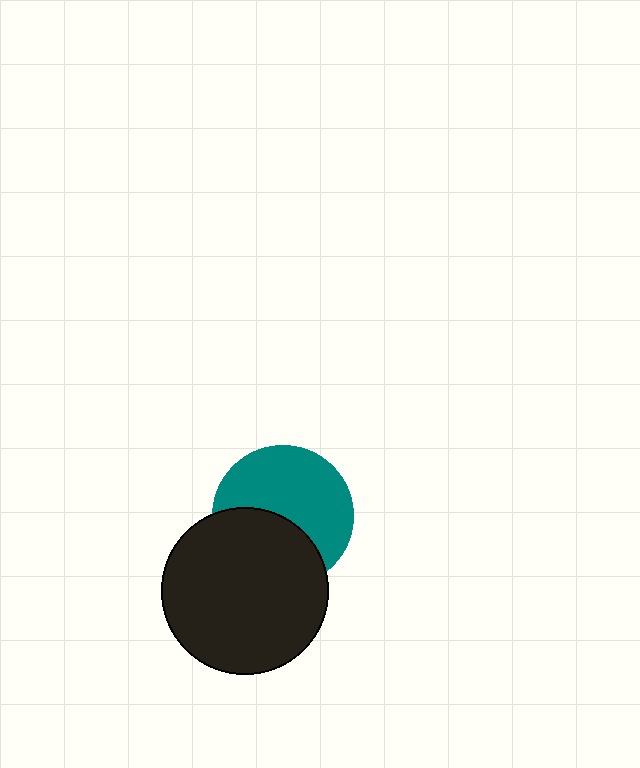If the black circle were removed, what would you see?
You would see the complete teal circle.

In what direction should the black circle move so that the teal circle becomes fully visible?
The black circle should move down. That is the shortest direction to clear the overlap and leave the teal circle fully visible.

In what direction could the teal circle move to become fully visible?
The teal circle could move up. That would shift it out from behind the black circle entirely.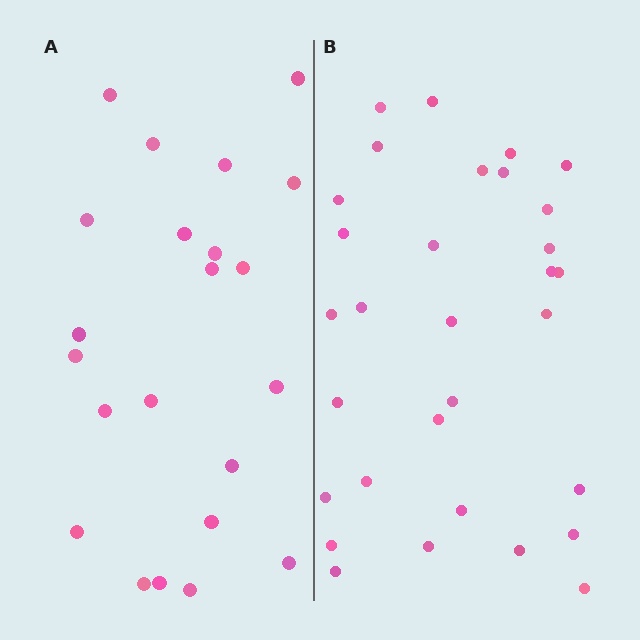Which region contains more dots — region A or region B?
Region B (the right region) has more dots.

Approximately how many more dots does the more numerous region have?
Region B has roughly 8 or so more dots than region A.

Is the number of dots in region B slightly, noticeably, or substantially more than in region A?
Region B has noticeably more, but not dramatically so. The ratio is roughly 1.4 to 1.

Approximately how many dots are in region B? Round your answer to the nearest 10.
About 30 dots. (The exact count is 31, which rounds to 30.)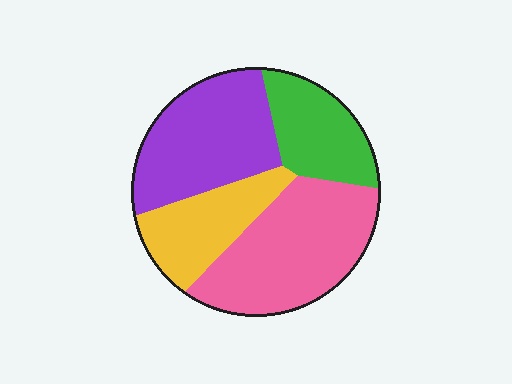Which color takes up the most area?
Pink, at roughly 35%.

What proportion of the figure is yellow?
Yellow covers roughly 20% of the figure.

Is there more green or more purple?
Purple.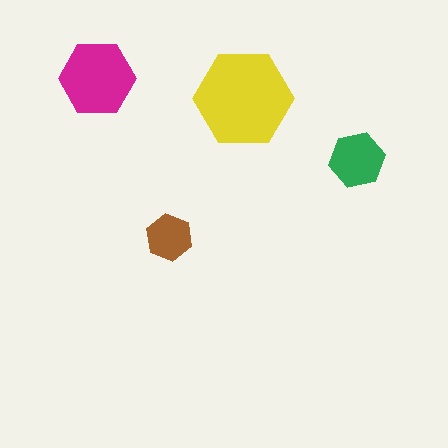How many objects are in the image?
There are 4 objects in the image.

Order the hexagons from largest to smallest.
the yellow one, the magenta one, the green one, the brown one.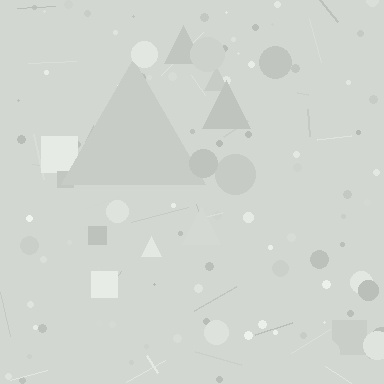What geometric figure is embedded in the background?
A triangle is embedded in the background.